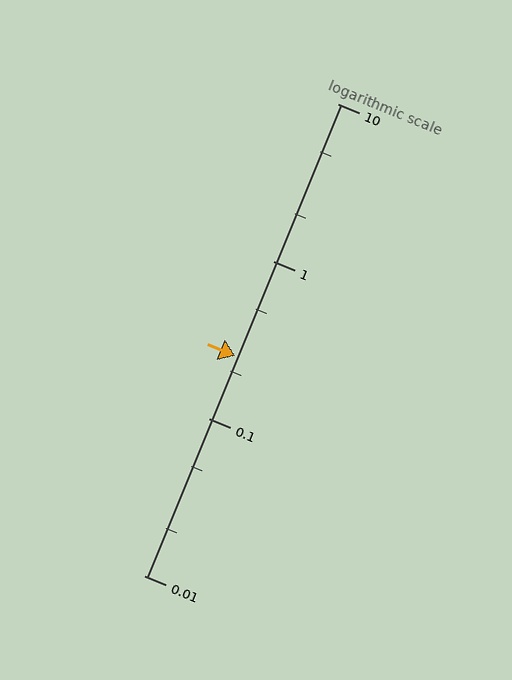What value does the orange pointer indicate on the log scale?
The pointer indicates approximately 0.25.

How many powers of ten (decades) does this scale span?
The scale spans 3 decades, from 0.01 to 10.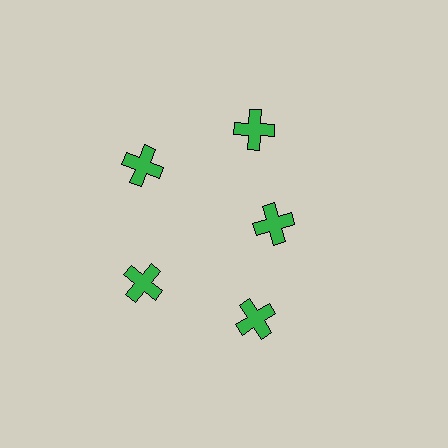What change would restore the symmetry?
The symmetry would be restored by moving it outward, back onto the ring so that all 5 crosses sit at equal angles and equal distance from the center.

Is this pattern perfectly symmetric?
No. The 5 green crosses are arranged in a ring, but one element near the 3 o'clock position is pulled inward toward the center, breaking the 5-fold rotational symmetry.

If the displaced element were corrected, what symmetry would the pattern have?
It would have 5-fold rotational symmetry — the pattern would map onto itself every 72 degrees.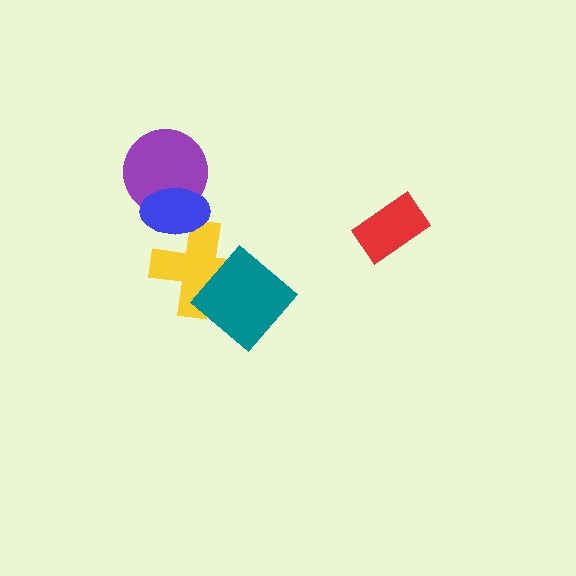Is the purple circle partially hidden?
Yes, it is partially covered by another shape.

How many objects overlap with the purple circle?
1 object overlaps with the purple circle.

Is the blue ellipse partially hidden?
No, no other shape covers it.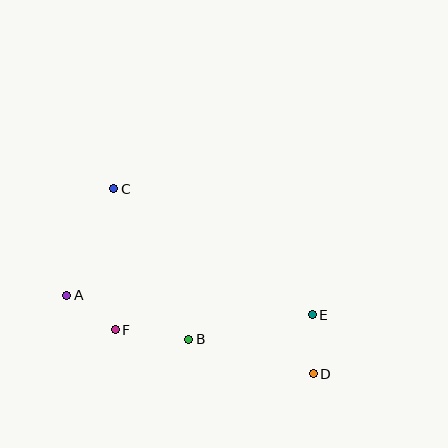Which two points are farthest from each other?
Points C and D are farthest from each other.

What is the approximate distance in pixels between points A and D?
The distance between A and D is approximately 259 pixels.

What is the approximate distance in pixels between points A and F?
The distance between A and F is approximately 60 pixels.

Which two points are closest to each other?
Points D and E are closest to each other.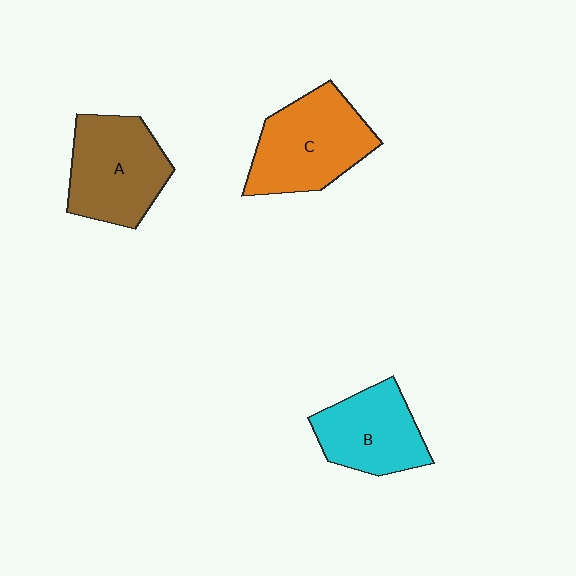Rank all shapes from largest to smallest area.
From largest to smallest: C (orange), A (brown), B (cyan).